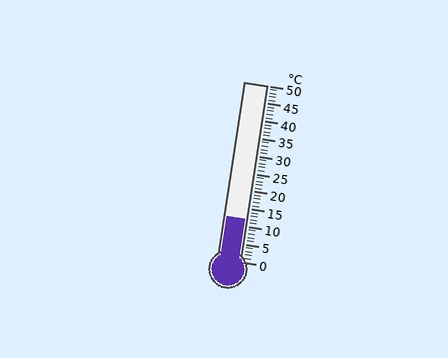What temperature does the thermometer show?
The thermometer shows approximately 12°C.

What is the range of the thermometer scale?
The thermometer scale ranges from 0°C to 50°C.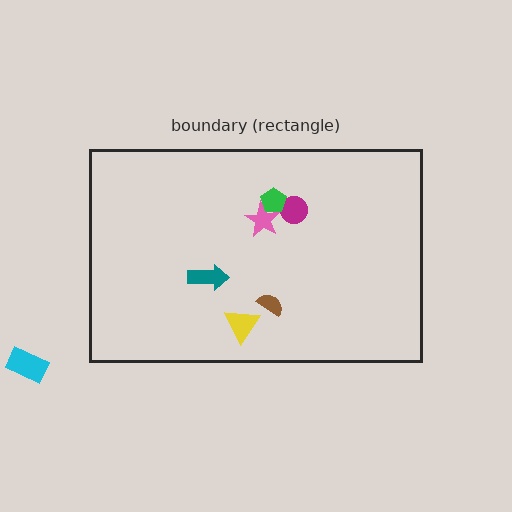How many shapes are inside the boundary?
6 inside, 1 outside.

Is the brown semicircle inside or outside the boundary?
Inside.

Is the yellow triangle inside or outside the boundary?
Inside.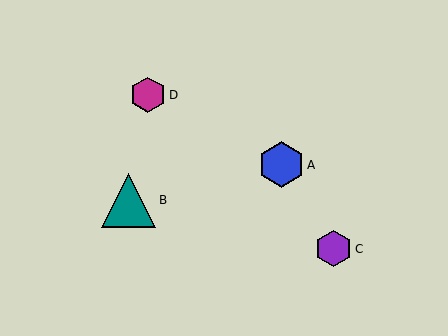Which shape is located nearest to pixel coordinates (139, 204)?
The teal triangle (labeled B) at (128, 200) is nearest to that location.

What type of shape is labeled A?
Shape A is a blue hexagon.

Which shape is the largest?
The teal triangle (labeled B) is the largest.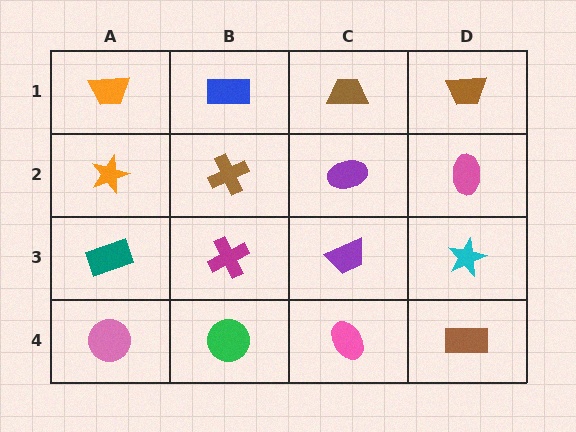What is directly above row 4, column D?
A cyan star.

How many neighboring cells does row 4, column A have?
2.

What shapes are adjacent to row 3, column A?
An orange star (row 2, column A), a pink circle (row 4, column A), a magenta cross (row 3, column B).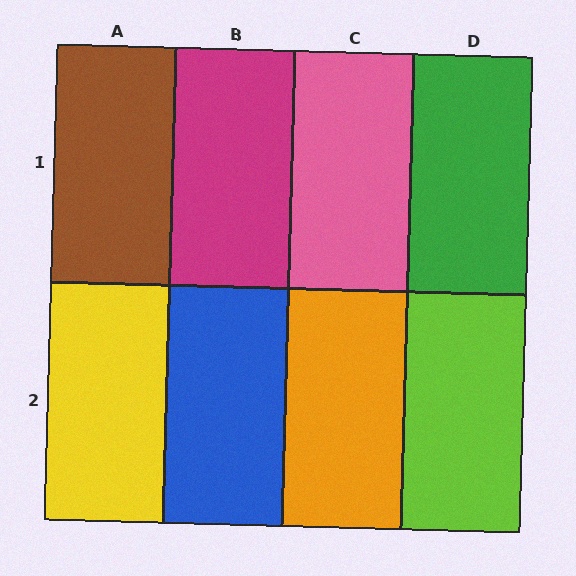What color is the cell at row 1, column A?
Brown.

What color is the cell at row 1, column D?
Green.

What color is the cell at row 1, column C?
Pink.